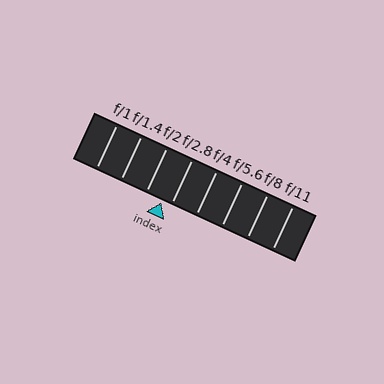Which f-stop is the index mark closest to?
The index mark is closest to f/2.8.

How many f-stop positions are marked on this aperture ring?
There are 8 f-stop positions marked.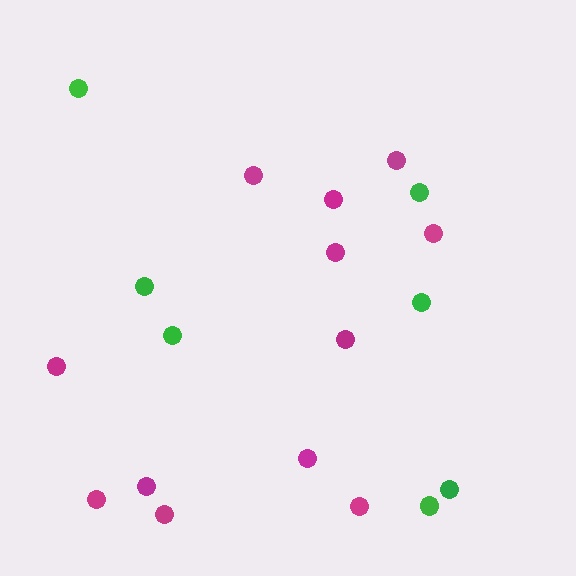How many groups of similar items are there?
There are 2 groups: one group of green circles (7) and one group of magenta circles (12).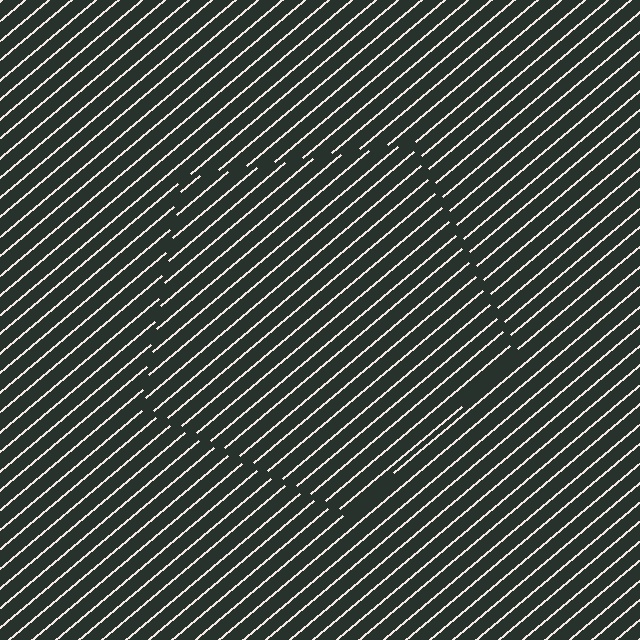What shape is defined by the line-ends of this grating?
An illusory pentagon. The interior of the shape contains the same grating, shifted by half a period — the contour is defined by the phase discontinuity where line-ends from the inner and outer gratings abut.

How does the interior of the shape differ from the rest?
The interior of the shape contains the same grating, shifted by half a period — the contour is defined by the phase discontinuity where line-ends from the inner and outer gratings abut.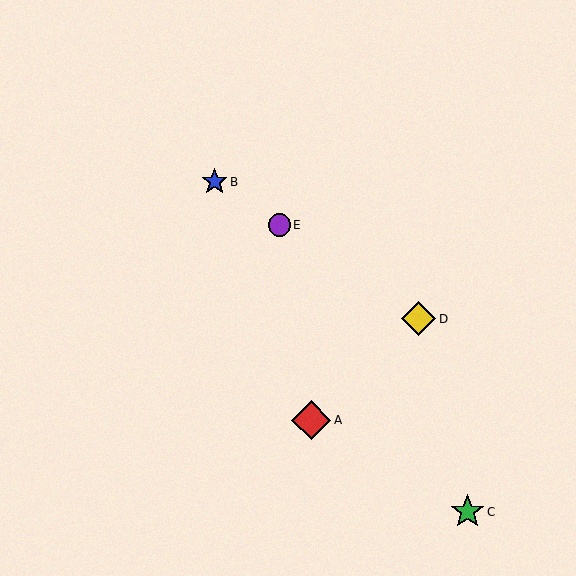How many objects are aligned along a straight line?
3 objects (B, D, E) are aligned along a straight line.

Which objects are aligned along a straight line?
Objects B, D, E are aligned along a straight line.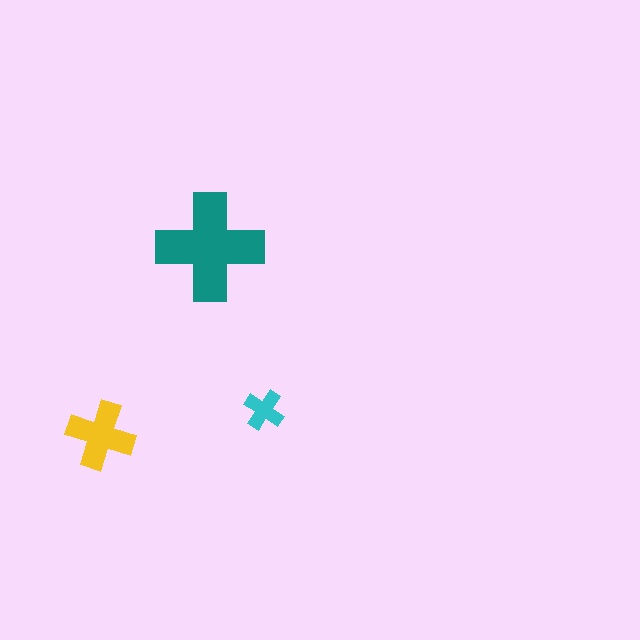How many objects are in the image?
There are 3 objects in the image.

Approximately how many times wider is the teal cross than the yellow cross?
About 1.5 times wider.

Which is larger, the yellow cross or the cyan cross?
The yellow one.